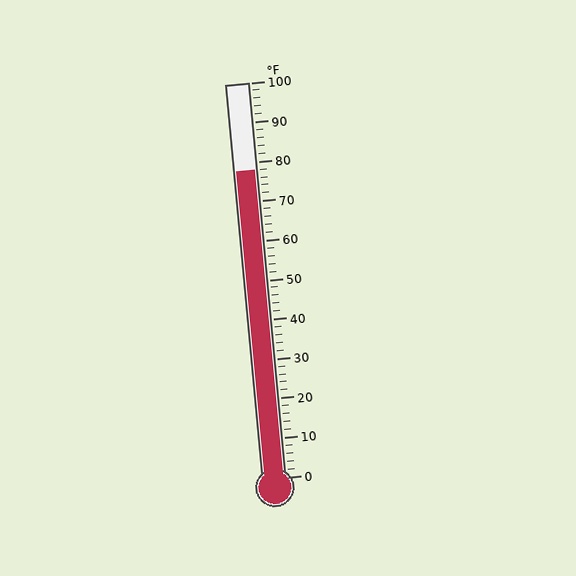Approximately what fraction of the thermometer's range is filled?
The thermometer is filled to approximately 80% of its range.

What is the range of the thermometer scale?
The thermometer scale ranges from 0°F to 100°F.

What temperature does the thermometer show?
The thermometer shows approximately 78°F.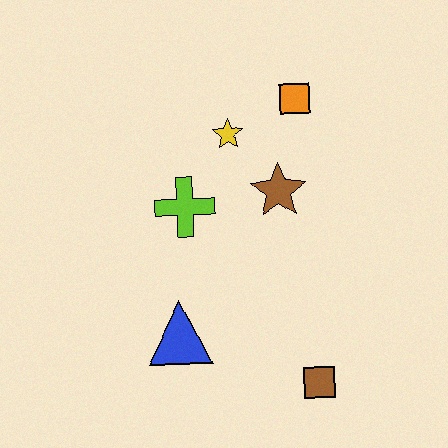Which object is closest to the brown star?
The yellow star is closest to the brown star.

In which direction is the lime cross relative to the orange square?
The lime cross is to the left of the orange square.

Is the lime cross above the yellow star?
No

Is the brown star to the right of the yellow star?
Yes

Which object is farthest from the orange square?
The brown square is farthest from the orange square.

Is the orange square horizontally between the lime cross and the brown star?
No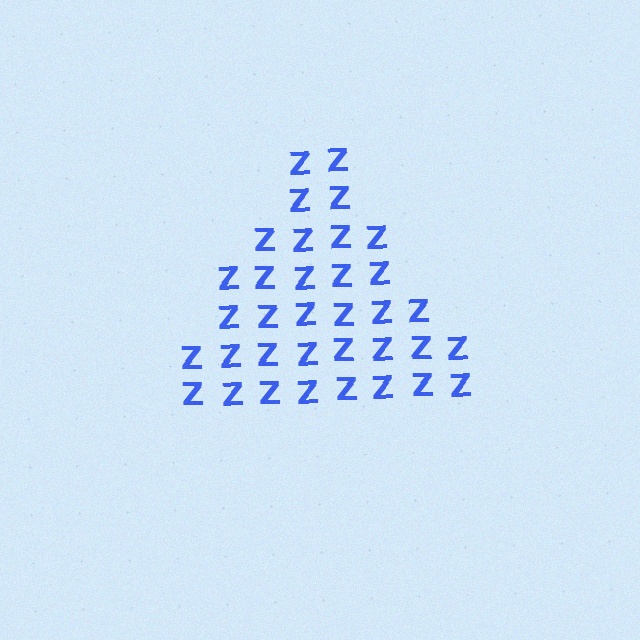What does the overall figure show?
The overall figure shows a triangle.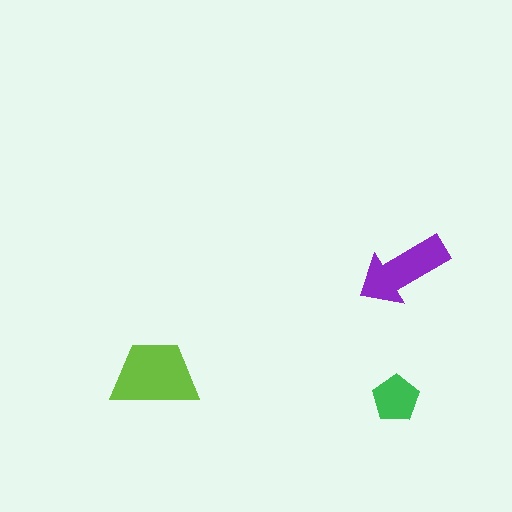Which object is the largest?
The lime trapezoid.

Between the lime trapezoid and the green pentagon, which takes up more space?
The lime trapezoid.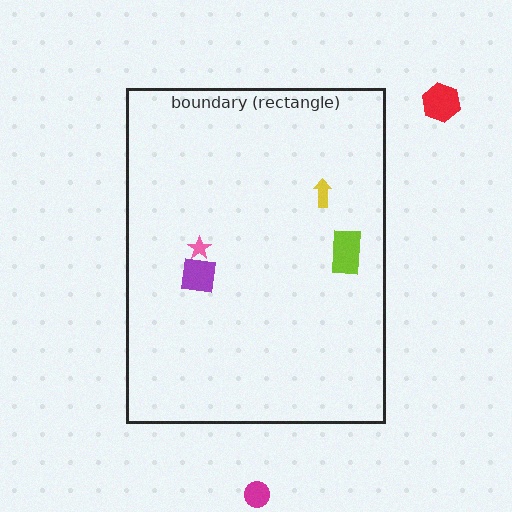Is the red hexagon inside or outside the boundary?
Outside.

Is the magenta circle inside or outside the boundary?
Outside.